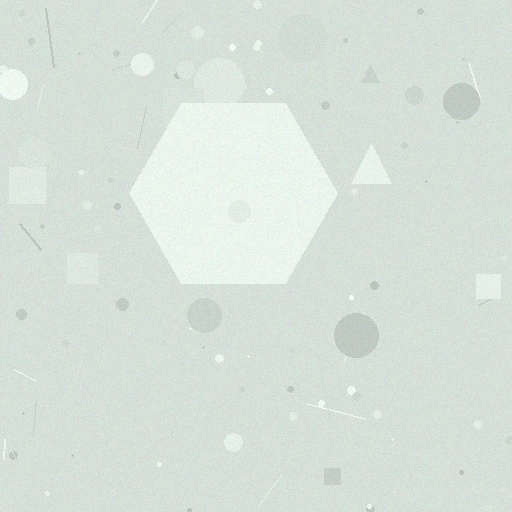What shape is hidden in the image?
A hexagon is hidden in the image.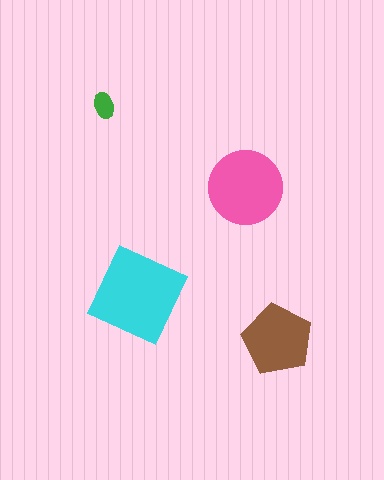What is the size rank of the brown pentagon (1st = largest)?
3rd.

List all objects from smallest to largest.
The green ellipse, the brown pentagon, the pink circle, the cyan square.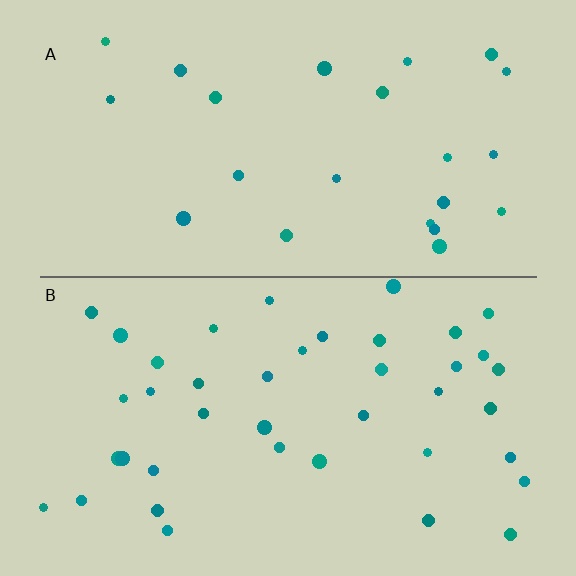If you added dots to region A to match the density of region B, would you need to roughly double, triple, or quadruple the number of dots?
Approximately double.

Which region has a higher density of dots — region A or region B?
B (the bottom).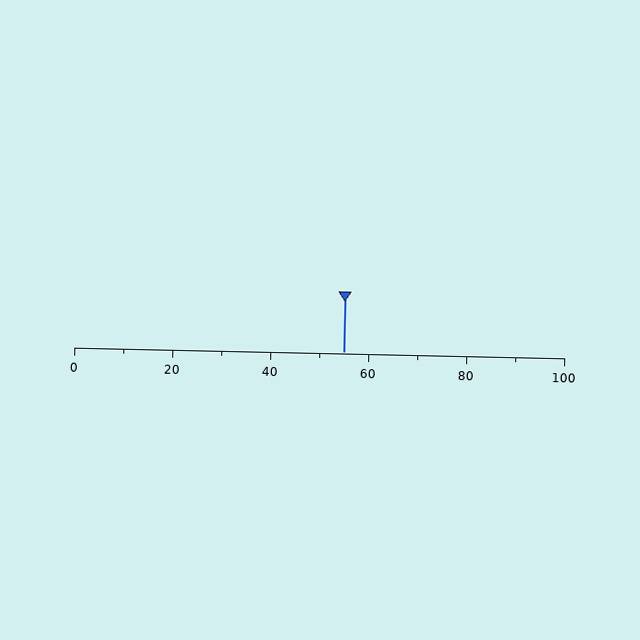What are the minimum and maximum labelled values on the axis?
The axis runs from 0 to 100.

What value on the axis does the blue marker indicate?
The marker indicates approximately 55.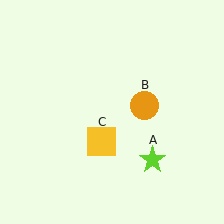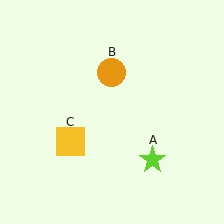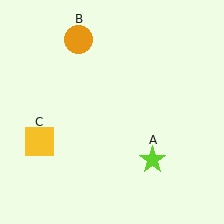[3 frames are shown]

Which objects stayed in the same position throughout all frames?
Lime star (object A) remained stationary.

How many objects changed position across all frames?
2 objects changed position: orange circle (object B), yellow square (object C).